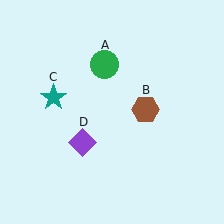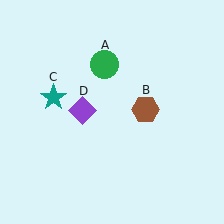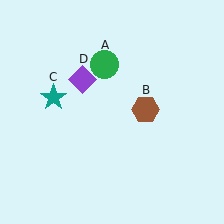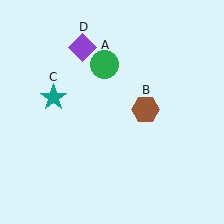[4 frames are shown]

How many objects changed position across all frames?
1 object changed position: purple diamond (object D).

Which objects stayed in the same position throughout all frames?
Green circle (object A) and brown hexagon (object B) and teal star (object C) remained stationary.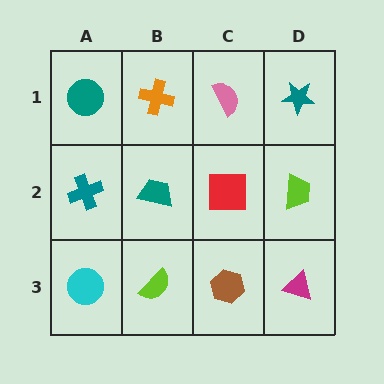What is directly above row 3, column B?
A teal trapezoid.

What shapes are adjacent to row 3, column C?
A red square (row 2, column C), a lime semicircle (row 3, column B), a magenta triangle (row 3, column D).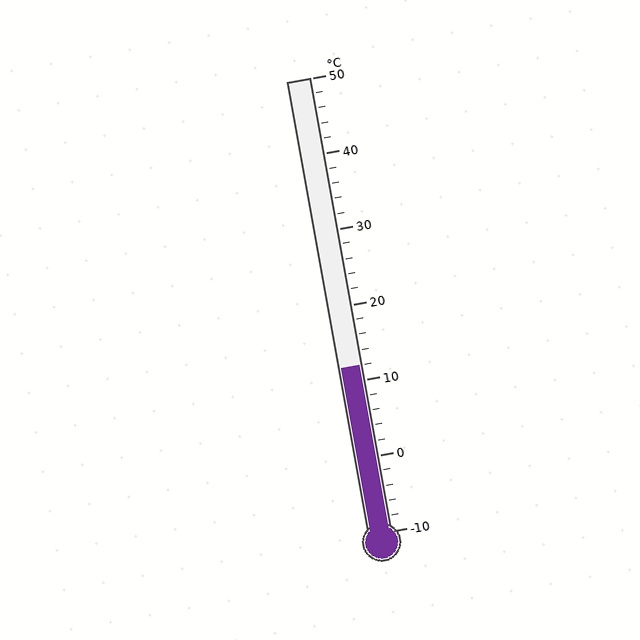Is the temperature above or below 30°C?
The temperature is below 30°C.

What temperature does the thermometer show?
The thermometer shows approximately 12°C.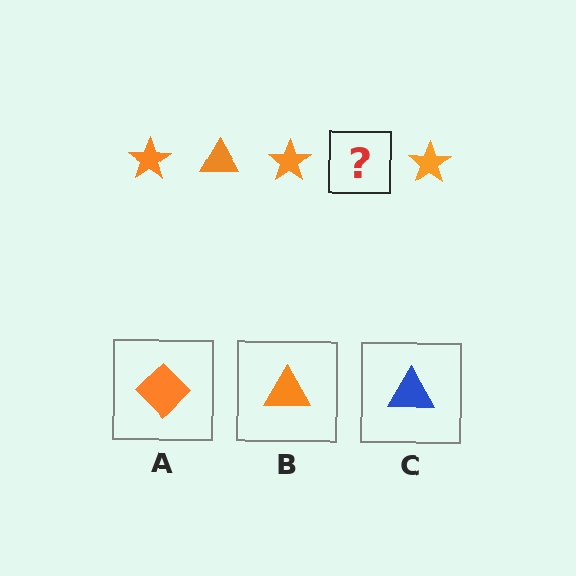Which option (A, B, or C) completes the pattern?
B.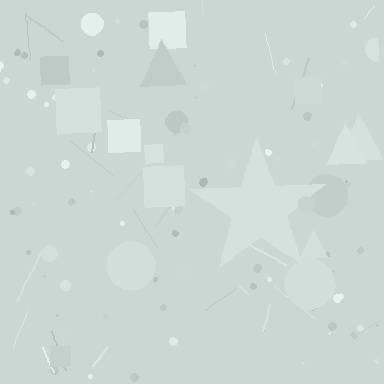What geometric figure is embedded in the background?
A star is embedded in the background.